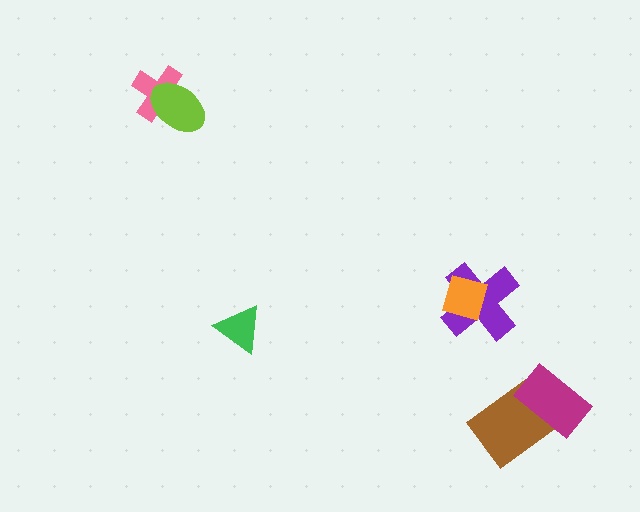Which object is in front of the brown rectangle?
The magenta rectangle is in front of the brown rectangle.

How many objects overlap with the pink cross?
1 object overlaps with the pink cross.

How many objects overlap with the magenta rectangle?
1 object overlaps with the magenta rectangle.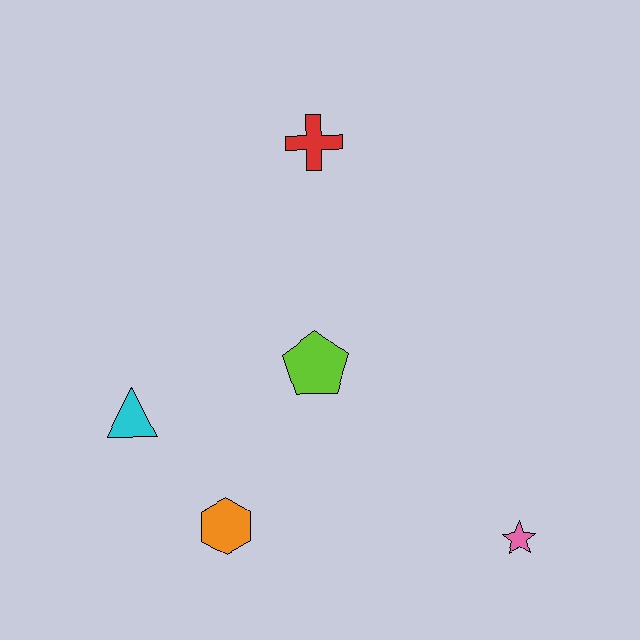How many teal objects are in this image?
There are no teal objects.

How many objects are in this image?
There are 5 objects.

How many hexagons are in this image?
There is 1 hexagon.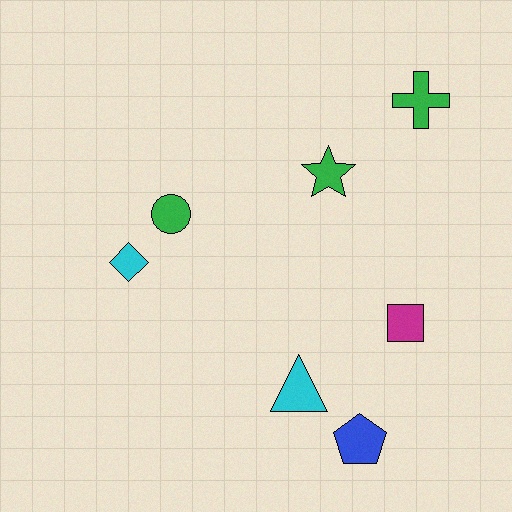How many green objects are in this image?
There are 3 green objects.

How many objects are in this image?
There are 7 objects.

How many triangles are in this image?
There is 1 triangle.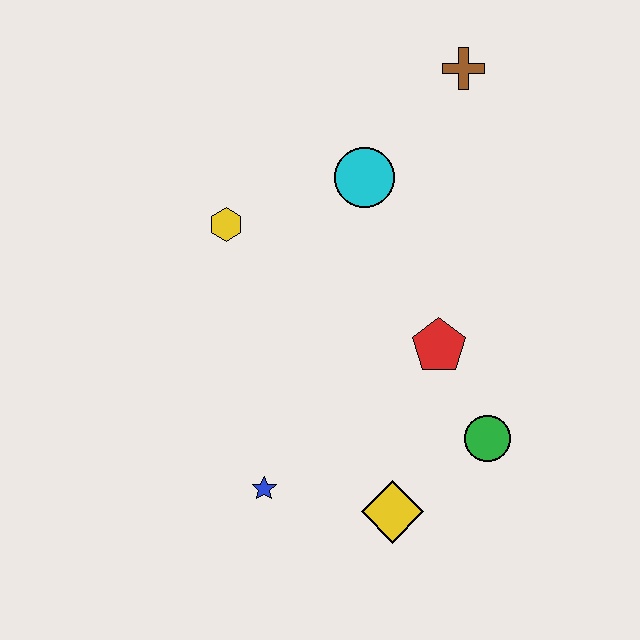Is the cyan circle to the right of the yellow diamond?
No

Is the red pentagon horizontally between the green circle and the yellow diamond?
Yes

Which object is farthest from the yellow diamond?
The brown cross is farthest from the yellow diamond.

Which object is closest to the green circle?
The red pentagon is closest to the green circle.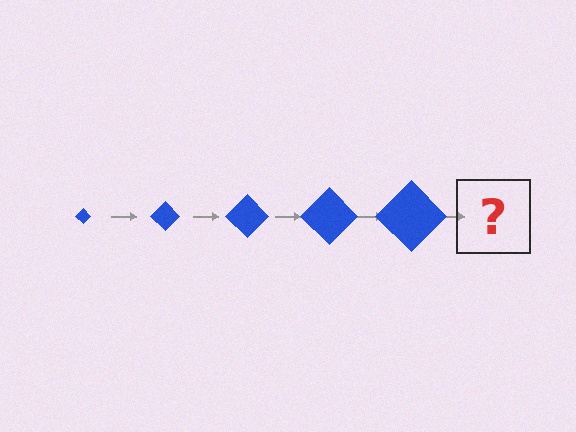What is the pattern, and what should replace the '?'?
The pattern is that the diamond gets progressively larger each step. The '?' should be a blue diamond, larger than the previous one.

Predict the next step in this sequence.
The next step is a blue diamond, larger than the previous one.